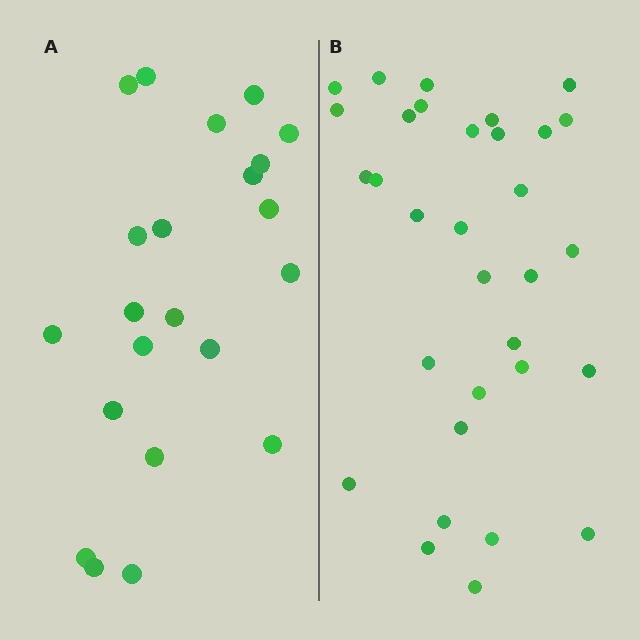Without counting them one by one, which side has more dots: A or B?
Region B (the right region) has more dots.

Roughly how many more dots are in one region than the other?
Region B has roughly 10 or so more dots than region A.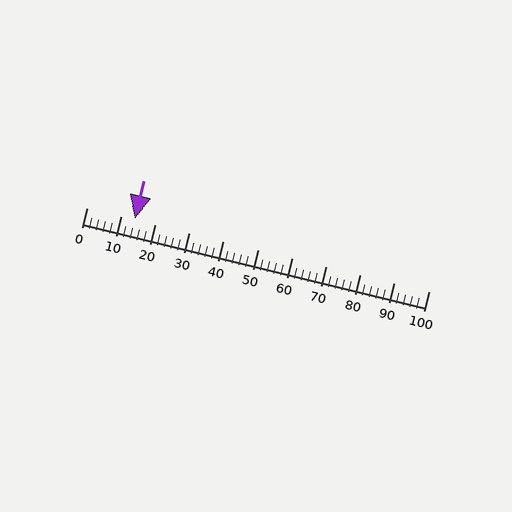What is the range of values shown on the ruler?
The ruler shows values from 0 to 100.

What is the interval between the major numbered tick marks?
The major tick marks are spaced 10 units apart.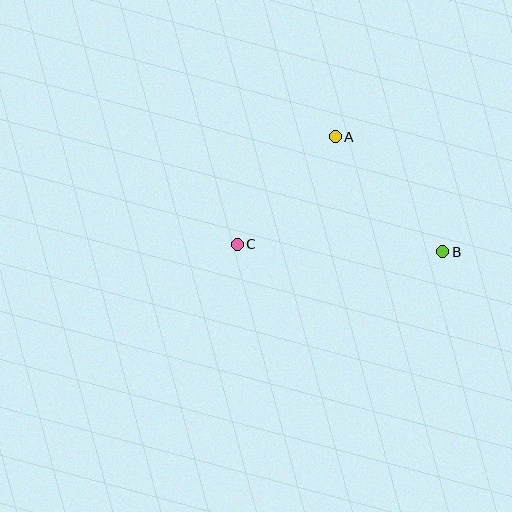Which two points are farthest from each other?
Points B and C are farthest from each other.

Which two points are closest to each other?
Points A and C are closest to each other.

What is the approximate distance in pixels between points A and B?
The distance between A and B is approximately 158 pixels.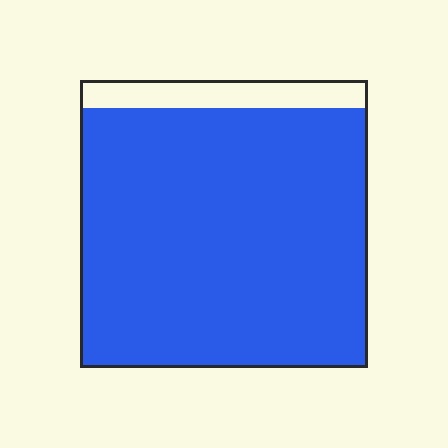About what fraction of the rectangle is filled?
About nine tenths (9/10).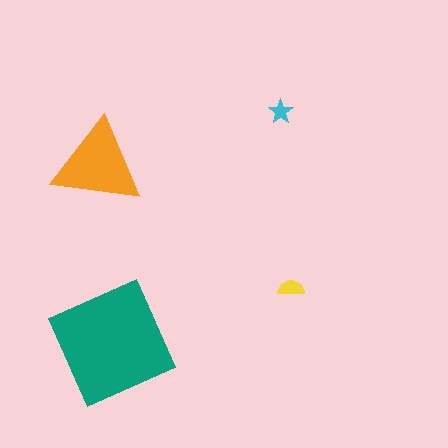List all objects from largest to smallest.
The teal square, the orange triangle, the yellow semicircle, the cyan star.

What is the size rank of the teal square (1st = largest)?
1st.